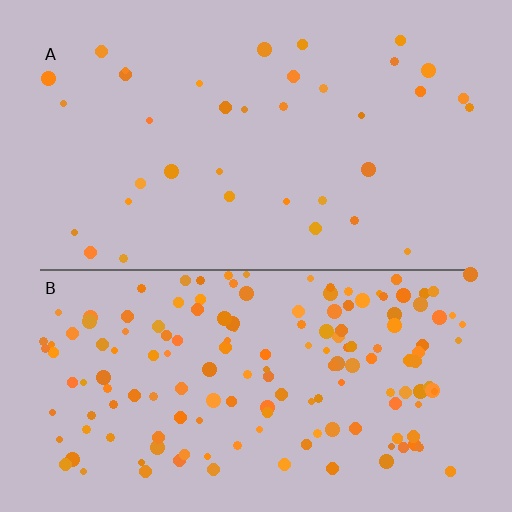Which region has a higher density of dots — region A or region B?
B (the bottom).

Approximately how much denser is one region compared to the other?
Approximately 4.3× — region B over region A.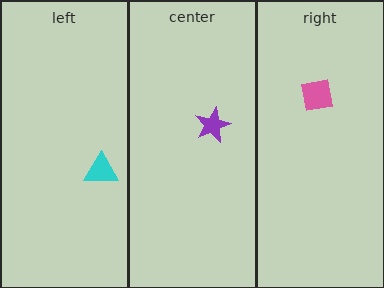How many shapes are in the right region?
1.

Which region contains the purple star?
The center region.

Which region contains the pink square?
The right region.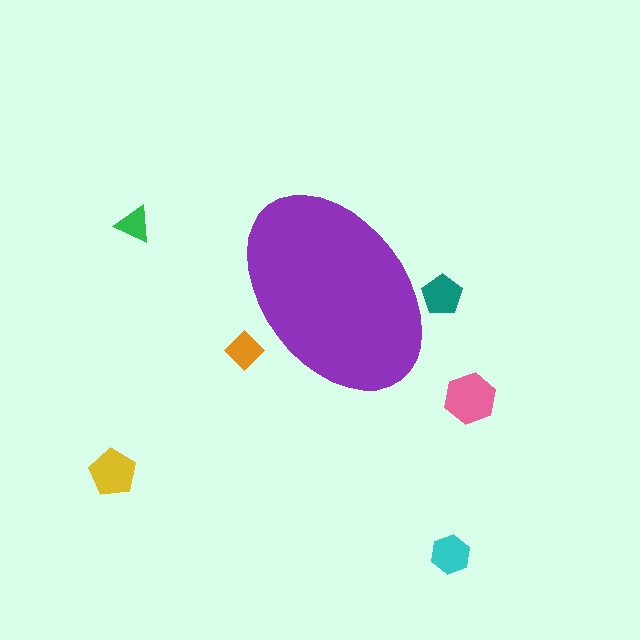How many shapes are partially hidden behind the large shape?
2 shapes are partially hidden.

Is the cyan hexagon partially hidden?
No, the cyan hexagon is fully visible.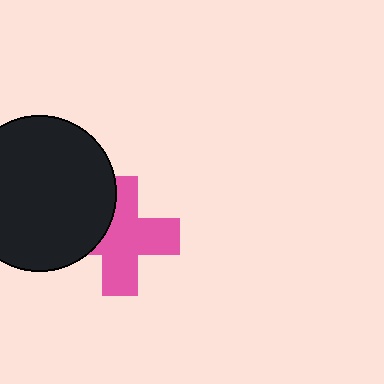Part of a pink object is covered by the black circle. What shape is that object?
It is a cross.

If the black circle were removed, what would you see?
You would see the complete pink cross.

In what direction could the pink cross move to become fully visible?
The pink cross could move right. That would shift it out from behind the black circle entirely.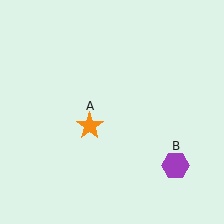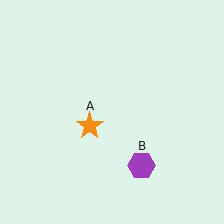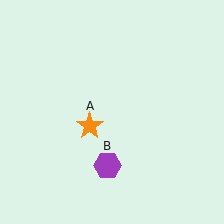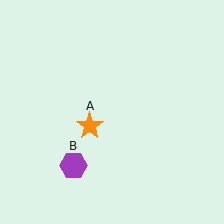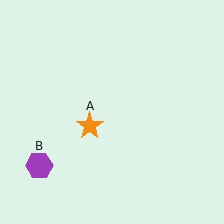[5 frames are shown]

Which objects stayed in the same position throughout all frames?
Orange star (object A) remained stationary.